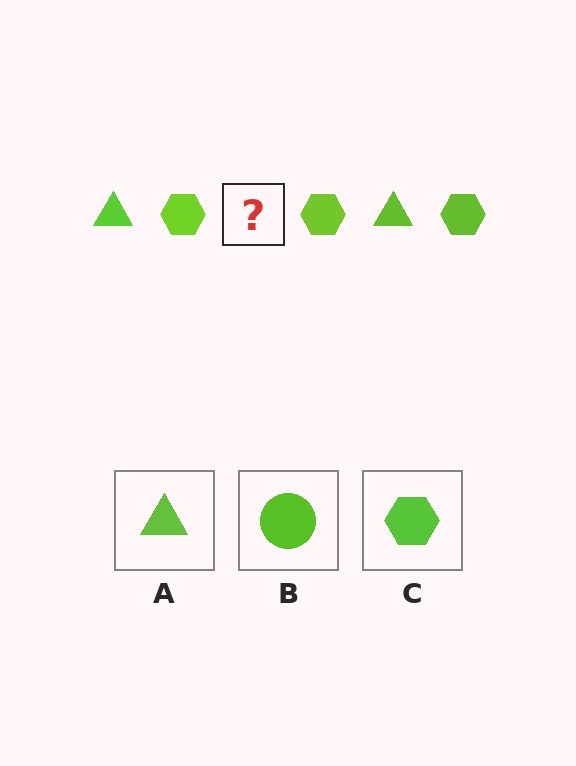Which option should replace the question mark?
Option A.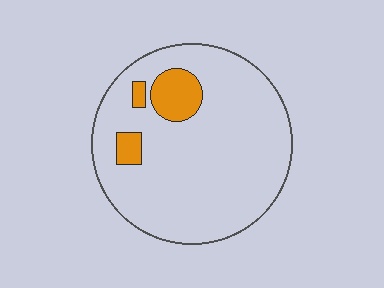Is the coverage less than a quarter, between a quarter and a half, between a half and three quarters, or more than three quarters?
Less than a quarter.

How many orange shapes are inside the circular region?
3.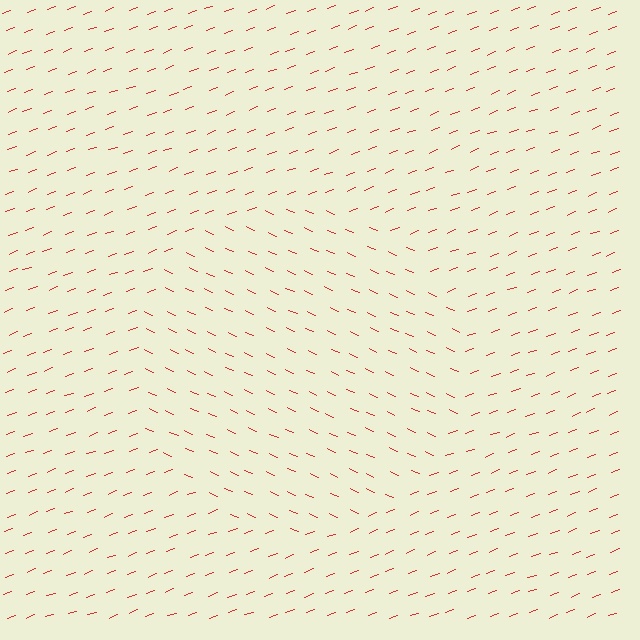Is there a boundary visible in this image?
Yes, there is a texture boundary formed by a change in line orientation.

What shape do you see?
I see a circle.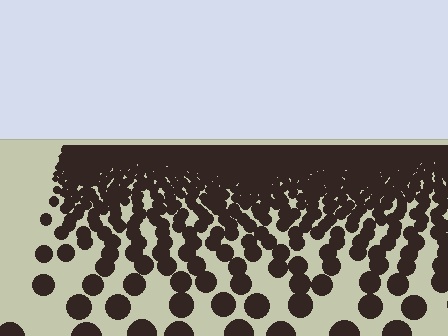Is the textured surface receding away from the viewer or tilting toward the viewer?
The surface is receding away from the viewer. Texture elements get smaller and denser toward the top.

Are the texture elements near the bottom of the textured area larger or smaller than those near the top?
Larger. Near the bottom, elements are closer to the viewer and appear at a bigger on-screen size.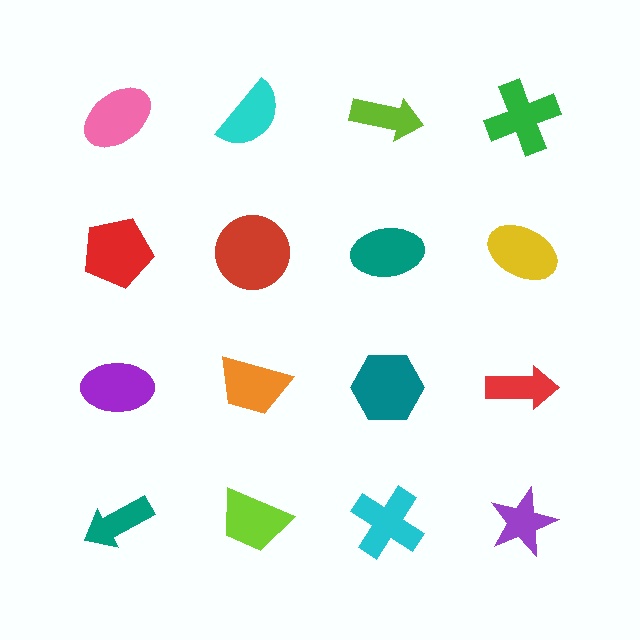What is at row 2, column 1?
A red pentagon.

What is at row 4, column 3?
A cyan cross.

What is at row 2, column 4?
A yellow ellipse.